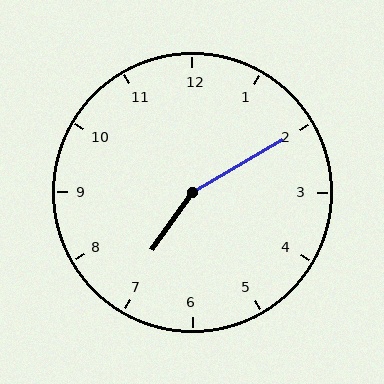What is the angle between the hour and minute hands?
Approximately 155 degrees.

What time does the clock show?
7:10.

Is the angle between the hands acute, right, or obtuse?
It is obtuse.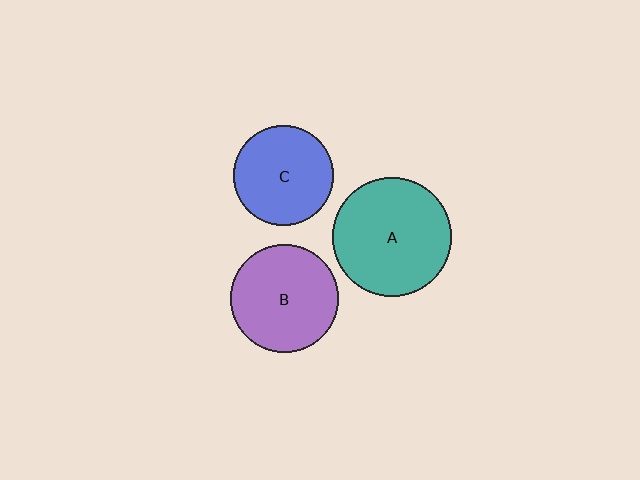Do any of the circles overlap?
No, none of the circles overlap.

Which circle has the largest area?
Circle A (teal).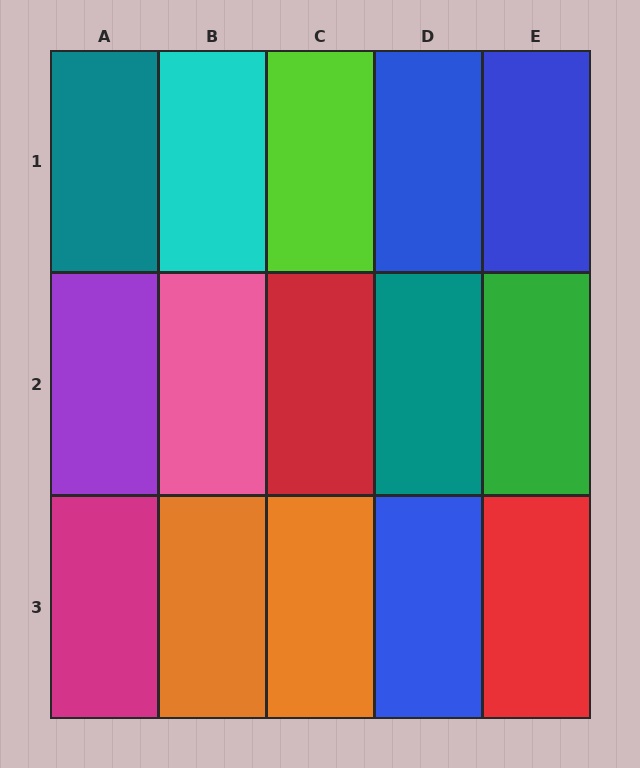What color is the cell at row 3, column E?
Red.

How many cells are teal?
2 cells are teal.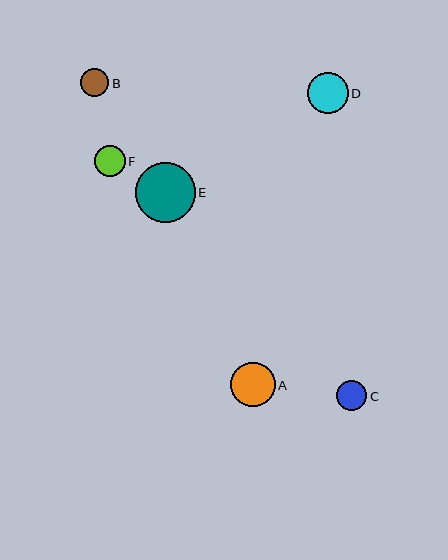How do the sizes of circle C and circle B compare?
Circle C and circle B are approximately the same size.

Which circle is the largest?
Circle E is the largest with a size of approximately 60 pixels.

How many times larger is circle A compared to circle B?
Circle A is approximately 1.6 times the size of circle B.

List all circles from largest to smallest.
From largest to smallest: E, A, D, F, C, B.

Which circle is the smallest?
Circle B is the smallest with a size of approximately 28 pixels.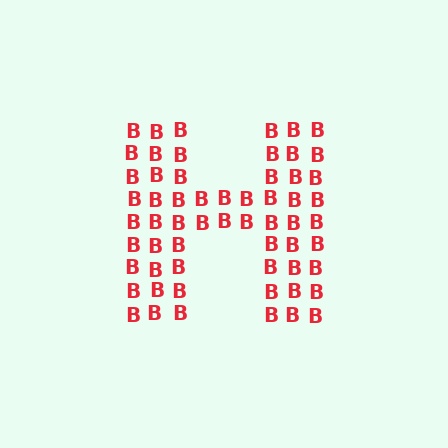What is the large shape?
The large shape is the letter H.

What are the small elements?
The small elements are letter B's.